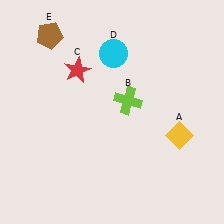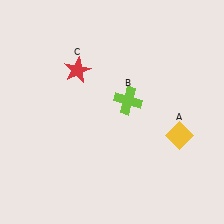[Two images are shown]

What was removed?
The brown pentagon (E), the cyan circle (D) were removed in Image 2.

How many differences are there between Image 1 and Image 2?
There are 2 differences between the two images.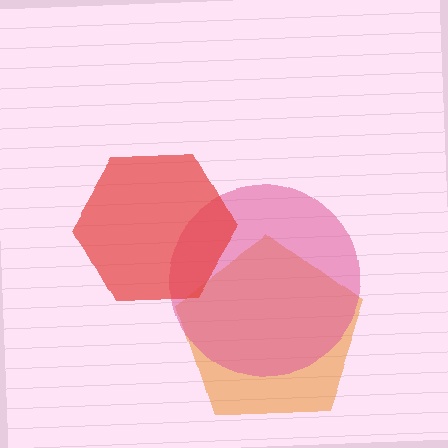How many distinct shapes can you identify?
There are 3 distinct shapes: an orange pentagon, a pink circle, a red hexagon.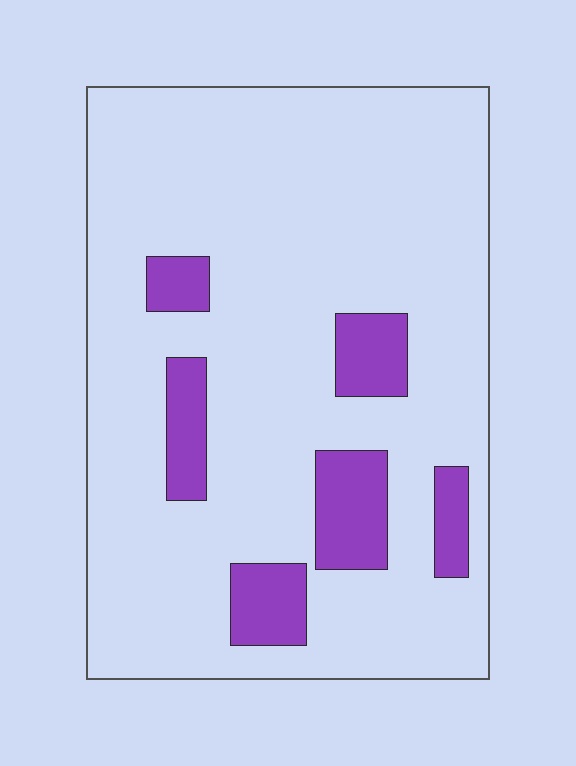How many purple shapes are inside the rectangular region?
6.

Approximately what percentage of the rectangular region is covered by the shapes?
Approximately 15%.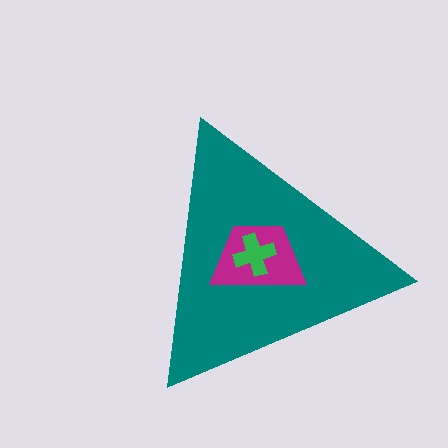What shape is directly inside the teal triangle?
The magenta trapezoid.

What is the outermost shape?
The teal triangle.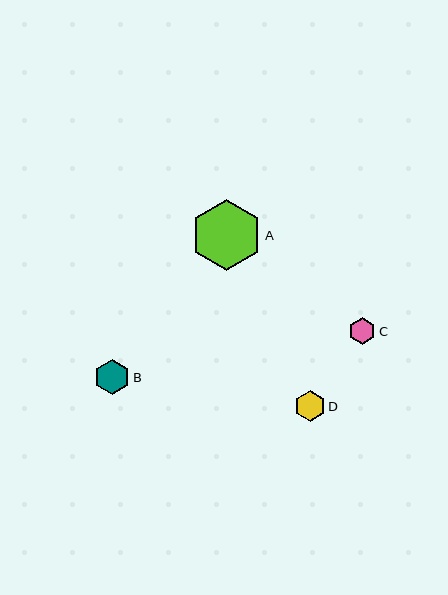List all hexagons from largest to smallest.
From largest to smallest: A, B, D, C.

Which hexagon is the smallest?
Hexagon C is the smallest with a size of approximately 27 pixels.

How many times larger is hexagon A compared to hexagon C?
Hexagon A is approximately 2.6 times the size of hexagon C.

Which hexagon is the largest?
Hexagon A is the largest with a size of approximately 71 pixels.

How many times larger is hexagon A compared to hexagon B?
Hexagon A is approximately 2.0 times the size of hexagon B.